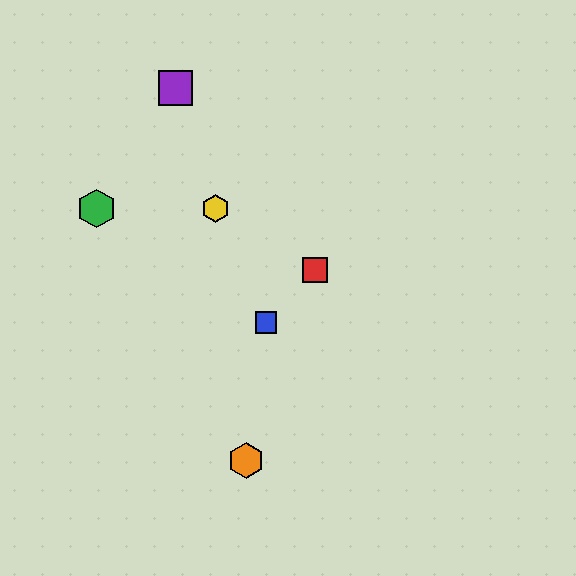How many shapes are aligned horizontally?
2 shapes (the green hexagon, the yellow hexagon) are aligned horizontally.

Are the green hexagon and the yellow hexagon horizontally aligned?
Yes, both are at y≈209.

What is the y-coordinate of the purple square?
The purple square is at y≈88.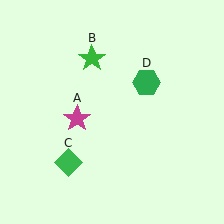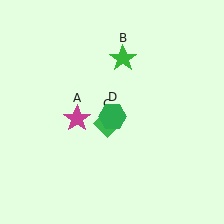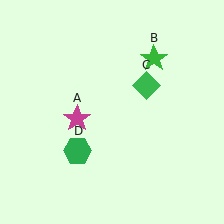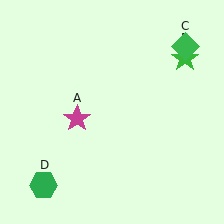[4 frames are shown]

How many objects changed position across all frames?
3 objects changed position: green star (object B), green diamond (object C), green hexagon (object D).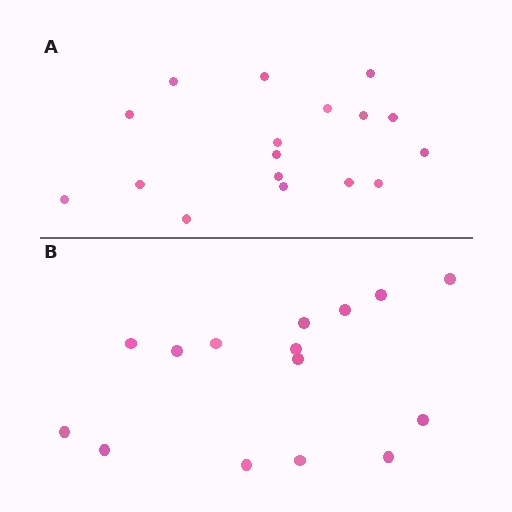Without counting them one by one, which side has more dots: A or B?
Region A (the top region) has more dots.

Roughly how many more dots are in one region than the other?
Region A has just a few more — roughly 2 or 3 more dots than region B.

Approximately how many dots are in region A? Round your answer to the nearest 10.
About 20 dots. (The exact count is 17, which rounds to 20.)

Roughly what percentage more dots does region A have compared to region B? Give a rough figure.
About 15% more.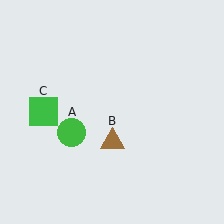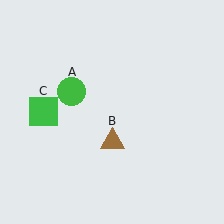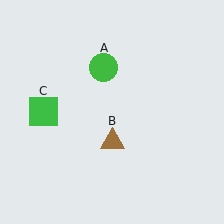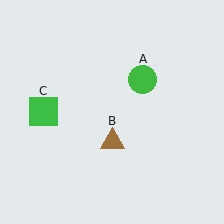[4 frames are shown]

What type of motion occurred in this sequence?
The green circle (object A) rotated clockwise around the center of the scene.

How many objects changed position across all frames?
1 object changed position: green circle (object A).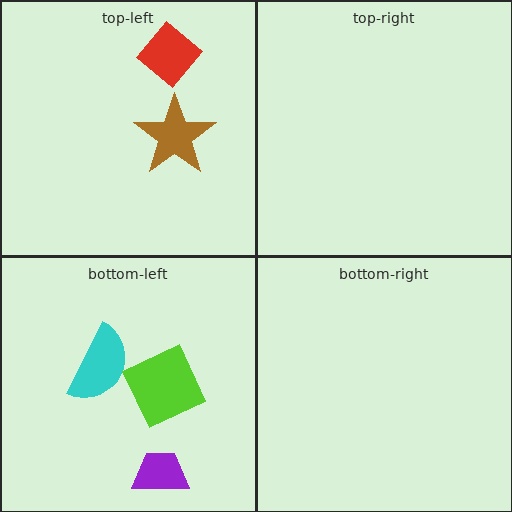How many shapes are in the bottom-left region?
3.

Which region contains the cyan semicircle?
The bottom-left region.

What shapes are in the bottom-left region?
The cyan semicircle, the lime square, the purple trapezoid.